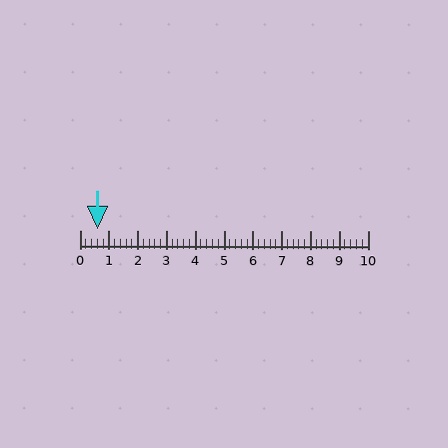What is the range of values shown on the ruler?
The ruler shows values from 0 to 10.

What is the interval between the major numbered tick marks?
The major tick marks are spaced 1 units apart.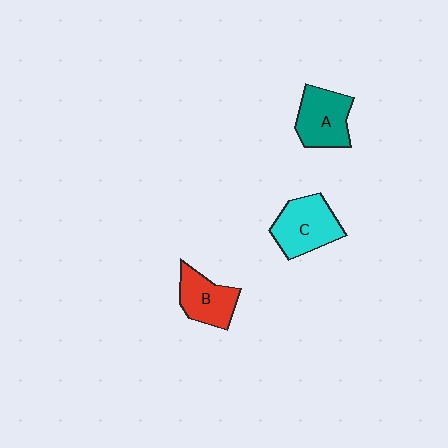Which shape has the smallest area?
Shape B (red).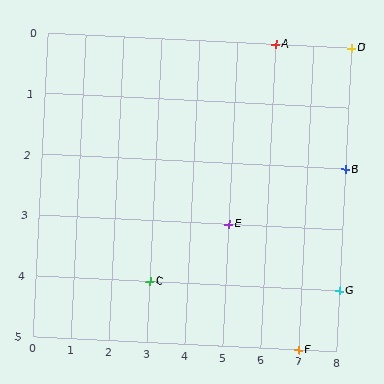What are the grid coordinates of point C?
Point C is at grid coordinates (3, 4).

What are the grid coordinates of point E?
Point E is at grid coordinates (5, 3).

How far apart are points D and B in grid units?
Points D and B are 2 rows apart.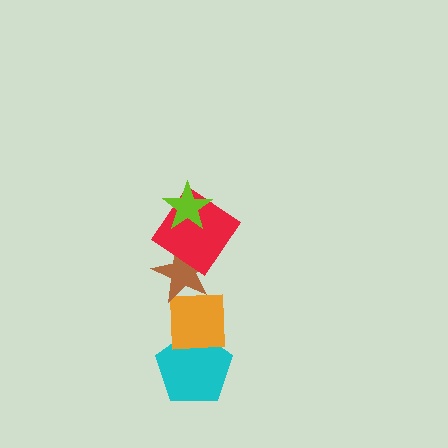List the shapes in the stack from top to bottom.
From top to bottom: the lime star, the red diamond, the brown star, the orange square, the cyan pentagon.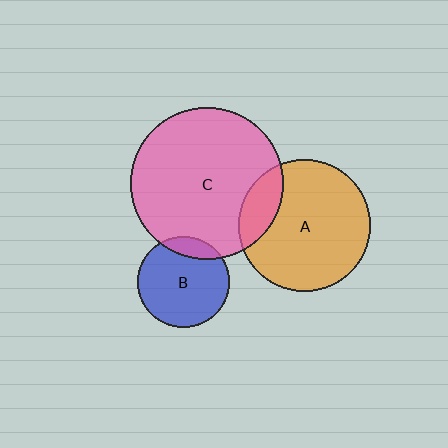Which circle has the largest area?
Circle C (pink).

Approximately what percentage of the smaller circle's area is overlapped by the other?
Approximately 15%.